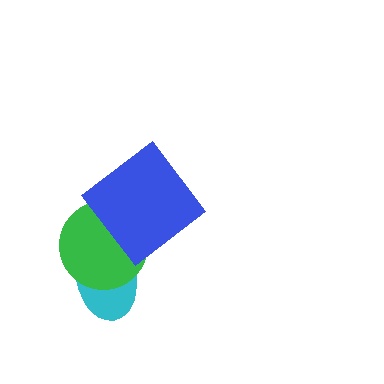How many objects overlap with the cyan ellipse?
2 objects overlap with the cyan ellipse.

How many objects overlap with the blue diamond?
2 objects overlap with the blue diamond.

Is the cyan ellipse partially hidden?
Yes, it is partially covered by another shape.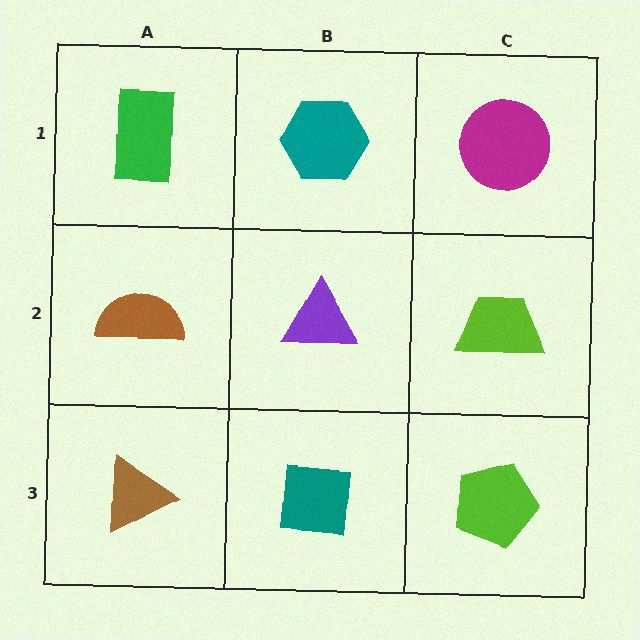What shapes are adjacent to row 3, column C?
A lime trapezoid (row 2, column C), a teal square (row 3, column B).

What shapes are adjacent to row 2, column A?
A green rectangle (row 1, column A), a brown triangle (row 3, column A), a purple triangle (row 2, column B).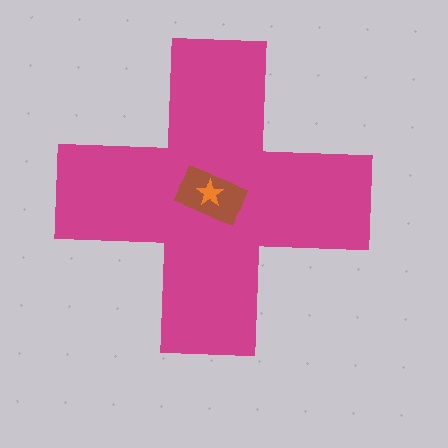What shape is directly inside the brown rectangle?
The orange star.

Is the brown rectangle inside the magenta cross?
Yes.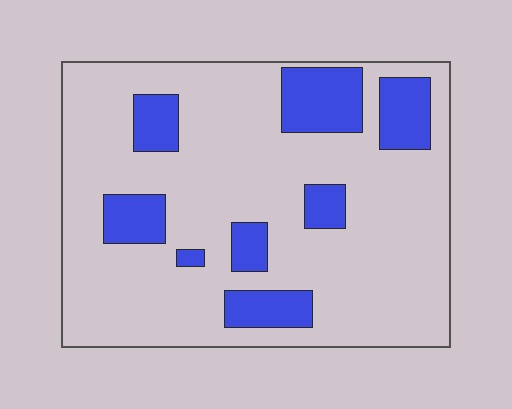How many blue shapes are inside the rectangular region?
8.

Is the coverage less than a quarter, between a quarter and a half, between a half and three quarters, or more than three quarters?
Less than a quarter.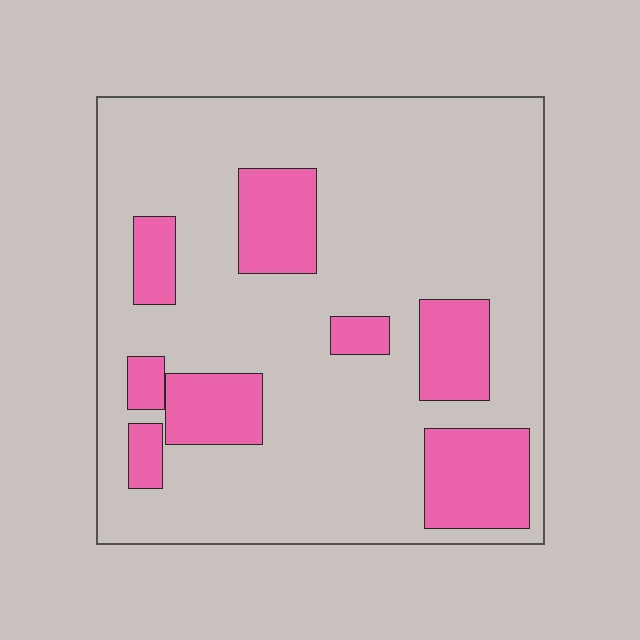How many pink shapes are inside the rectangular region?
8.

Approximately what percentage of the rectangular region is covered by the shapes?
Approximately 20%.